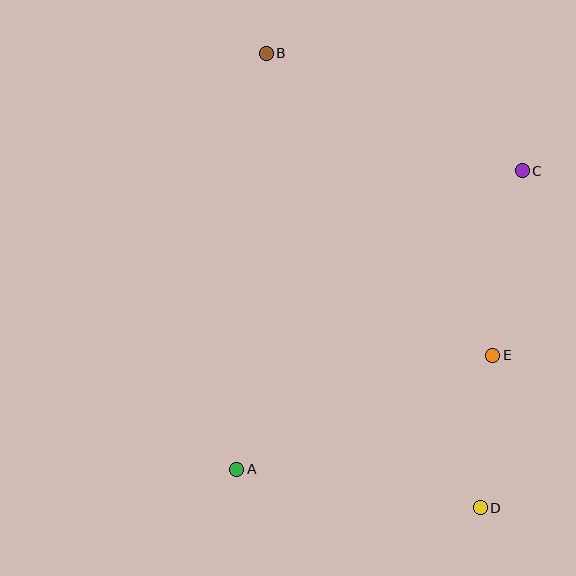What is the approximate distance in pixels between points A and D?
The distance between A and D is approximately 247 pixels.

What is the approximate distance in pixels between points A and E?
The distance between A and E is approximately 280 pixels.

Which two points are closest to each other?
Points D and E are closest to each other.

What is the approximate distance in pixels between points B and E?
The distance between B and E is approximately 377 pixels.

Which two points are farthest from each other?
Points B and D are farthest from each other.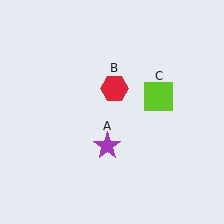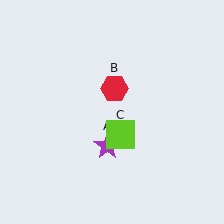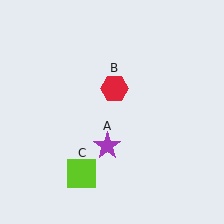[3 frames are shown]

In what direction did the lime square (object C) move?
The lime square (object C) moved down and to the left.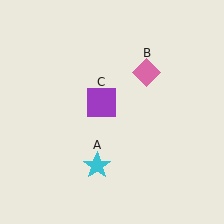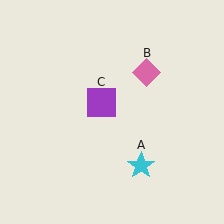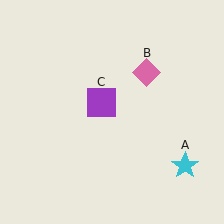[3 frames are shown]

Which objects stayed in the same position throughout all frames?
Pink diamond (object B) and purple square (object C) remained stationary.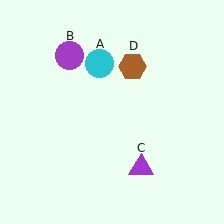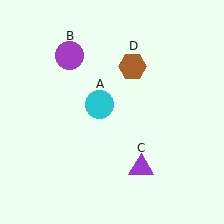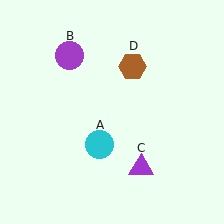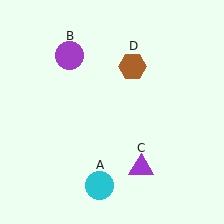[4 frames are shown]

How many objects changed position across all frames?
1 object changed position: cyan circle (object A).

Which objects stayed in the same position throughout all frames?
Purple circle (object B) and purple triangle (object C) and brown hexagon (object D) remained stationary.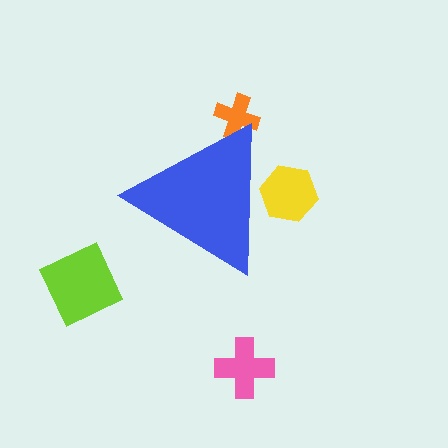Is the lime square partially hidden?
No, the lime square is fully visible.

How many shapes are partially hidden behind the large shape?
2 shapes are partially hidden.